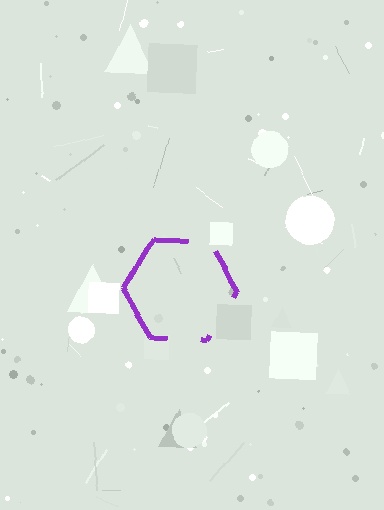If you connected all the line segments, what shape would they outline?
They would outline a hexagon.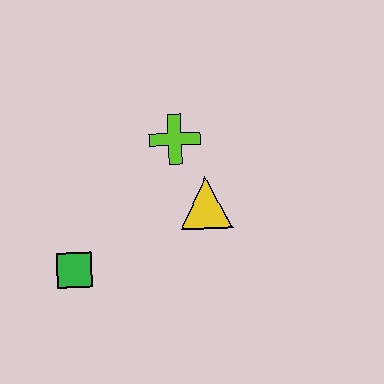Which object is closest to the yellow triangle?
The lime cross is closest to the yellow triangle.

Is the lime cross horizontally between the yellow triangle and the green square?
Yes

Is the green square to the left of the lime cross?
Yes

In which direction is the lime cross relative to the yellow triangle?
The lime cross is above the yellow triangle.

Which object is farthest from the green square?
The lime cross is farthest from the green square.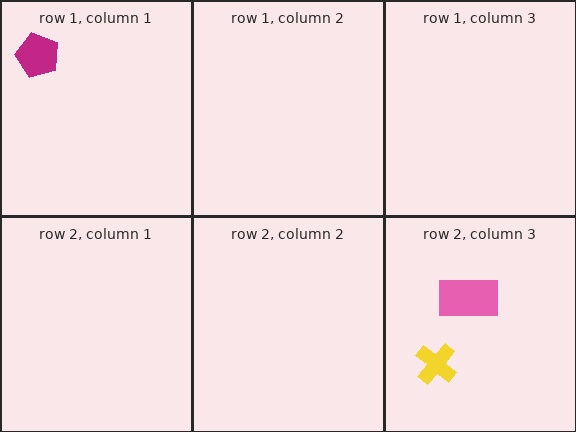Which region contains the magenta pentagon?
The row 1, column 1 region.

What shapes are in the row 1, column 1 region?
The magenta pentagon.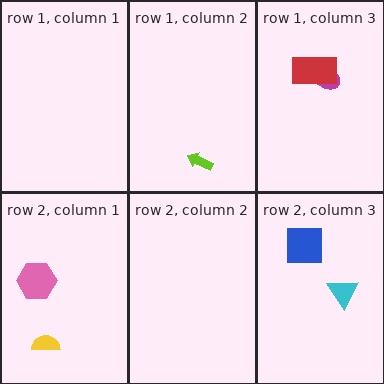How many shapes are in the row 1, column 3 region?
2.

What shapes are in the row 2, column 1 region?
The yellow semicircle, the pink hexagon.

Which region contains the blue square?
The row 2, column 3 region.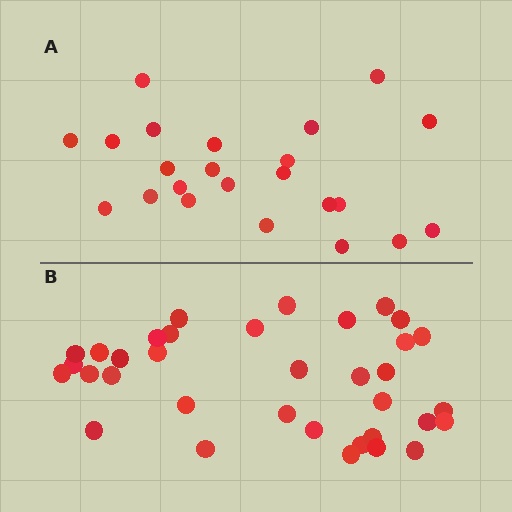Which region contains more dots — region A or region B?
Region B (the bottom region) has more dots.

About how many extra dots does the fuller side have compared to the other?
Region B has roughly 12 or so more dots than region A.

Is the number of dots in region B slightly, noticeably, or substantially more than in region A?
Region B has substantially more. The ratio is roughly 1.5 to 1.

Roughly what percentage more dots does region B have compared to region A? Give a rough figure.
About 50% more.